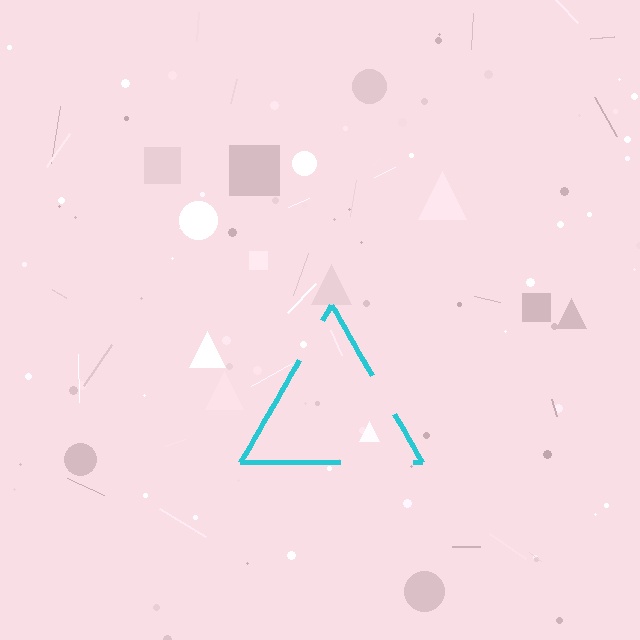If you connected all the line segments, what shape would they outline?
They would outline a triangle.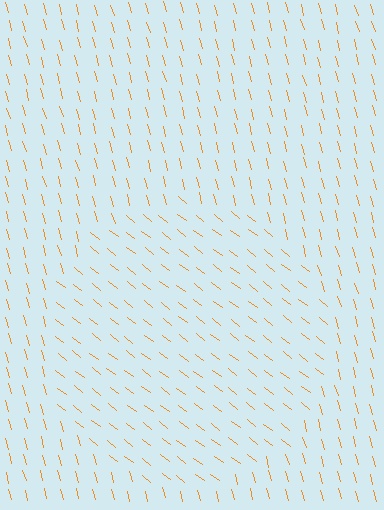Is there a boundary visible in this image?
Yes, there is a texture boundary formed by a change in line orientation.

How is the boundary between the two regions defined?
The boundary is defined purely by a change in line orientation (approximately 36 degrees difference). All lines are the same color and thickness.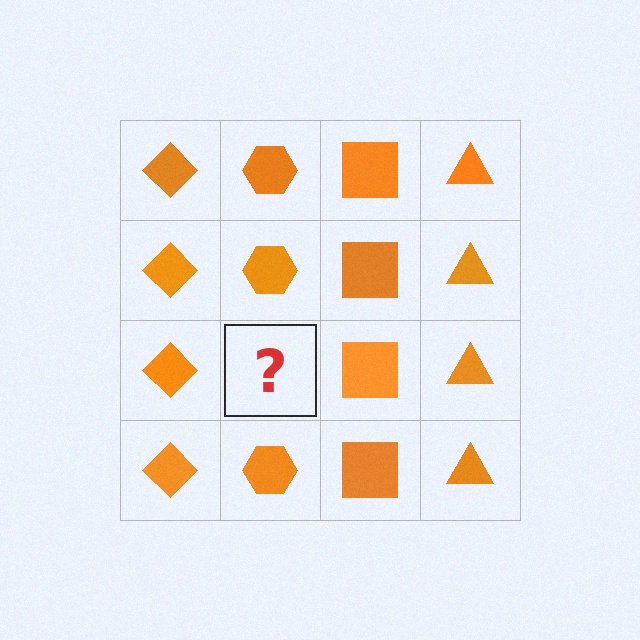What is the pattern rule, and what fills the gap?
The rule is that each column has a consistent shape. The gap should be filled with an orange hexagon.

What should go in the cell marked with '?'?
The missing cell should contain an orange hexagon.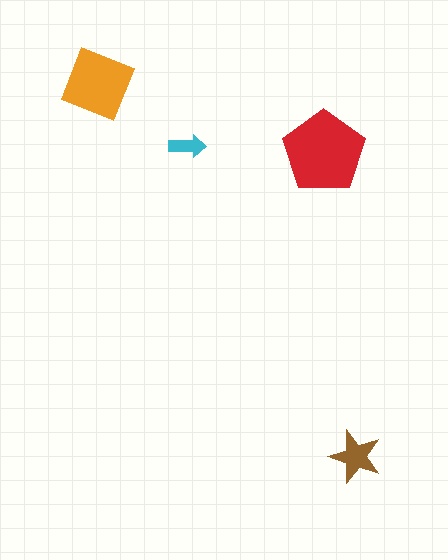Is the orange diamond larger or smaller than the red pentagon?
Smaller.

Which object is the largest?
The red pentagon.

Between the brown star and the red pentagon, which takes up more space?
The red pentagon.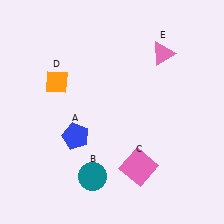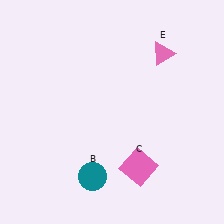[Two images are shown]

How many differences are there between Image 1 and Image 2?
There are 2 differences between the two images.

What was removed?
The orange diamond (D), the blue pentagon (A) were removed in Image 2.